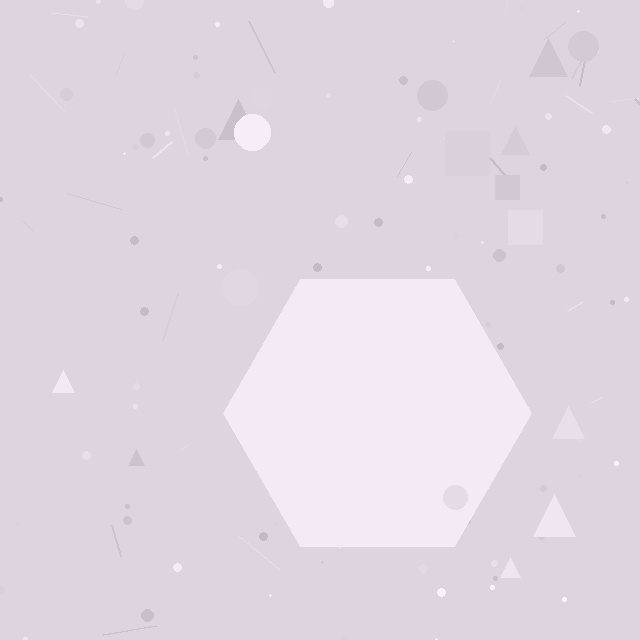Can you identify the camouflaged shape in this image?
The camouflaged shape is a hexagon.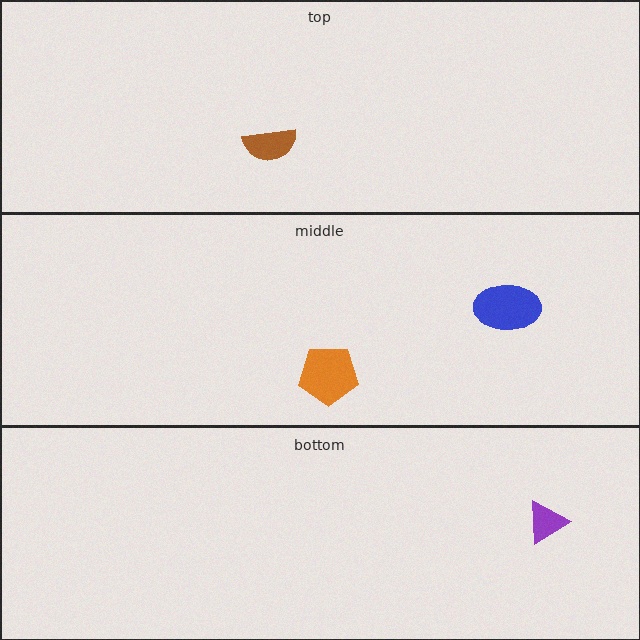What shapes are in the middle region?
The orange pentagon, the blue ellipse.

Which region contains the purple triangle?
The bottom region.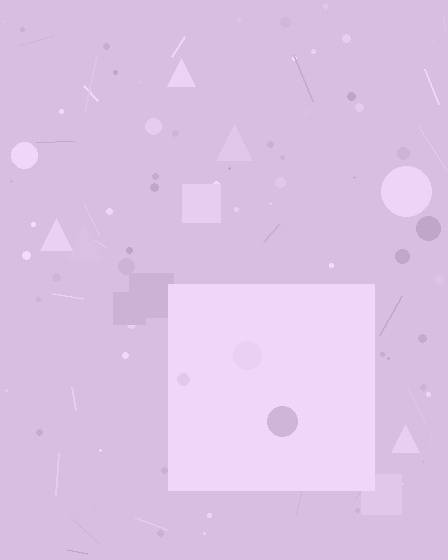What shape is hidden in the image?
A square is hidden in the image.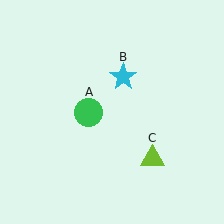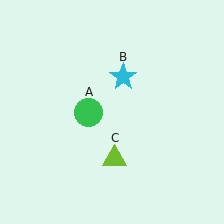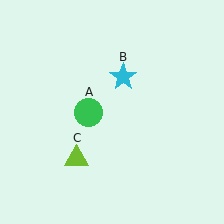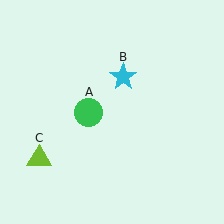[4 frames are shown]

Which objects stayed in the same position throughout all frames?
Green circle (object A) and cyan star (object B) remained stationary.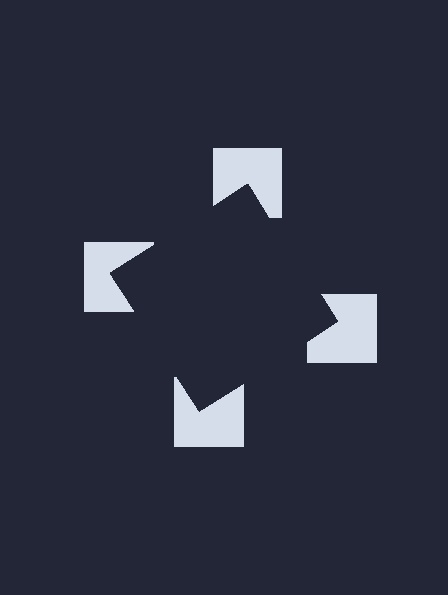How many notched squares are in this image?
There are 4 — one at each vertex of the illusory square.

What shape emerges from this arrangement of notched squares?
An illusory square — its edges are inferred from the aligned wedge cuts in the notched squares, not physically drawn.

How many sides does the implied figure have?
4 sides.